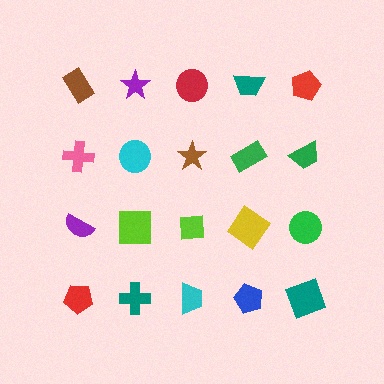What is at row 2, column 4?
A green rectangle.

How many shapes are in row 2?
5 shapes.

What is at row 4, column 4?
A blue pentagon.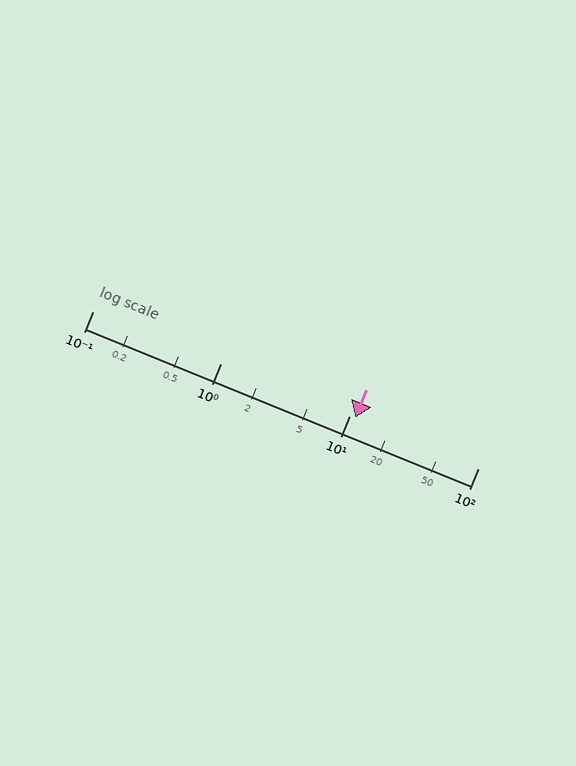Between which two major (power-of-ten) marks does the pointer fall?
The pointer is between 10 and 100.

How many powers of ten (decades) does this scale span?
The scale spans 3 decades, from 0.1 to 100.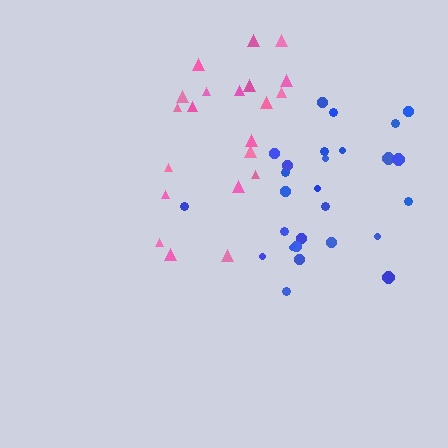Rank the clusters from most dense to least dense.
blue, pink.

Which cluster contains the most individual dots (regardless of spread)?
Blue (27).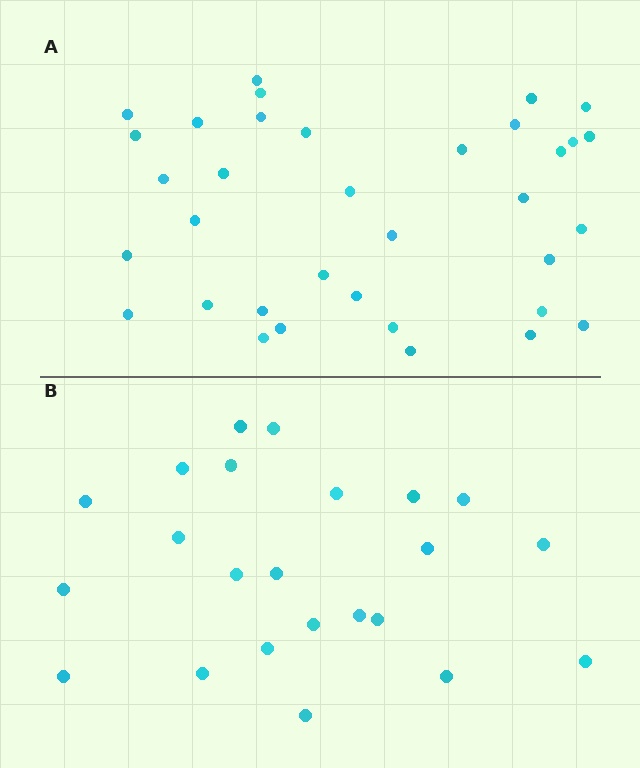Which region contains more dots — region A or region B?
Region A (the top region) has more dots.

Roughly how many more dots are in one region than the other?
Region A has roughly 12 or so more dots than region B.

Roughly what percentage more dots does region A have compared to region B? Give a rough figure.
About 50% more.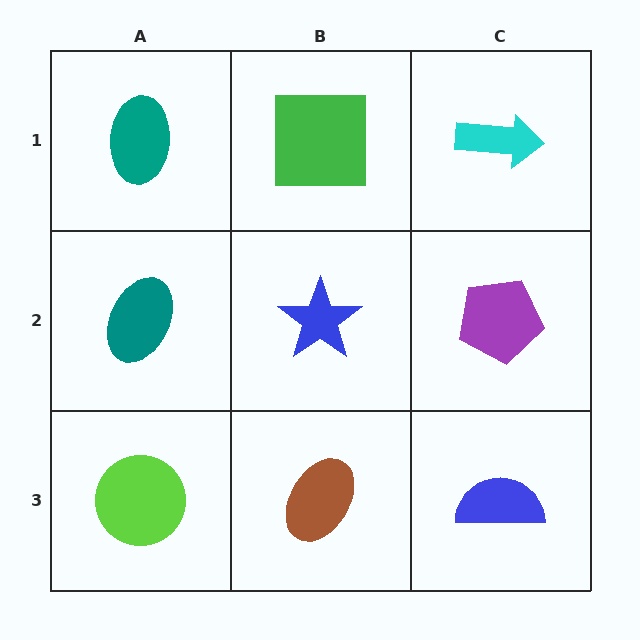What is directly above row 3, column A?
A teal ellipse.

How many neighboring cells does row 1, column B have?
3.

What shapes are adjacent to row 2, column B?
A green square (row 1, column B), a brown ellipse (row 3, column B), a teal ellipse (row 2, column A), a purple pentagon (row 2, column C).